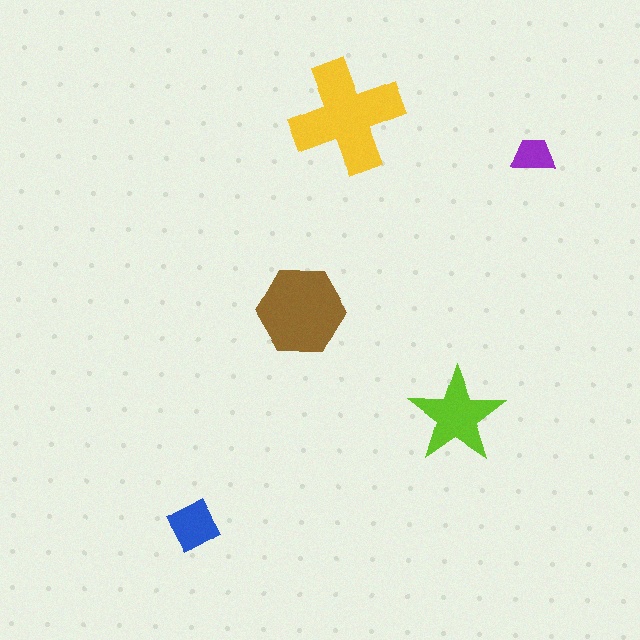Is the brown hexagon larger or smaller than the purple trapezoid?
Larger.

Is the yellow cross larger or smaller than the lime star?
Larger.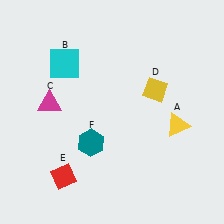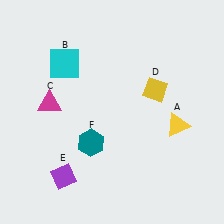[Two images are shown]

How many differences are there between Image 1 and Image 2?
There is 1 difference between the two images.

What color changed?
The diamond (E) changed from red in Image 1 to purple in Image 2.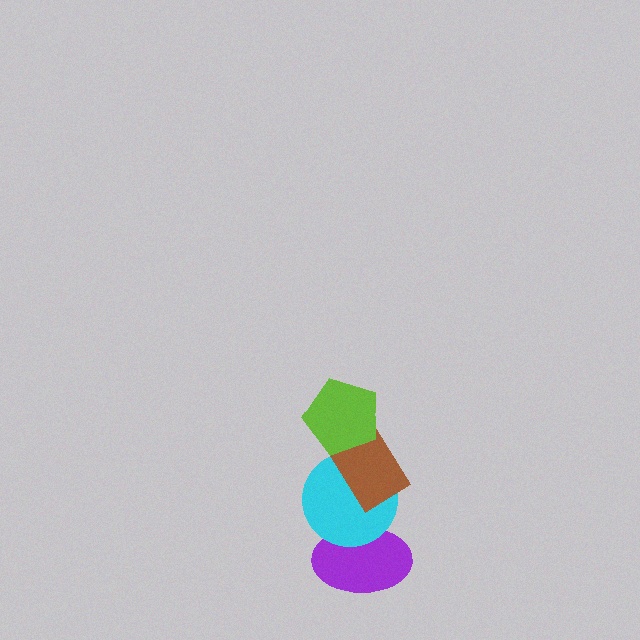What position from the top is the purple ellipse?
The purple ellipse is 4th from the top.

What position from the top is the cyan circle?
The cyan circle is 3rd from the top.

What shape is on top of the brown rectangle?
The lime pentagon is on top of the brown rectangle.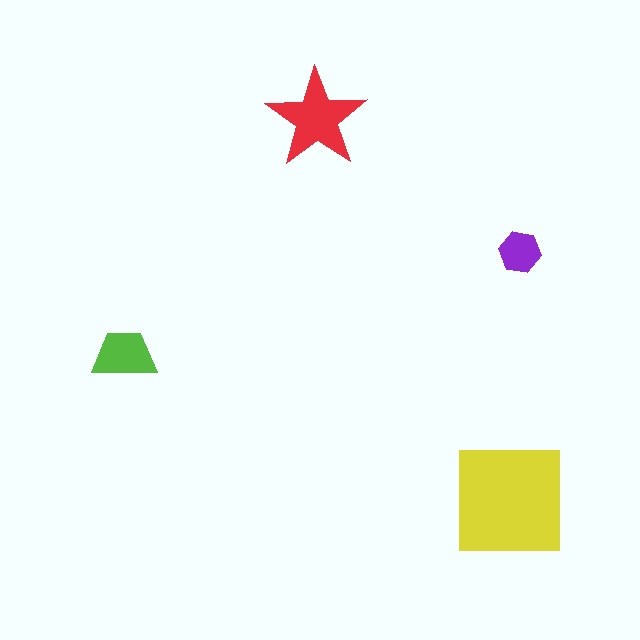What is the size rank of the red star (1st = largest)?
2nd.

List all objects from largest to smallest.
The yellow square, the red star, the lime trapezoid, the purple hexagon.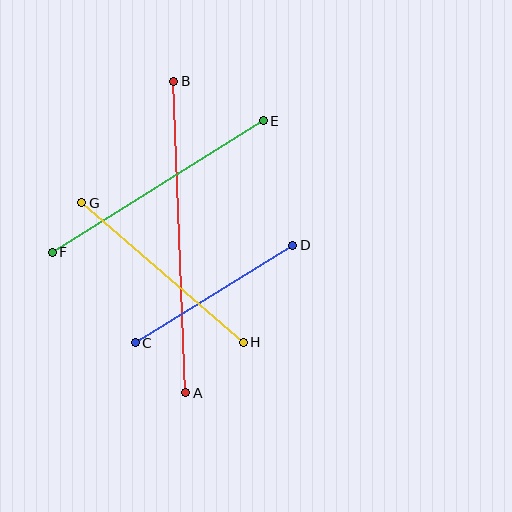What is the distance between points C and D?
The distance is approximately 185 pixels.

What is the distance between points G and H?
The distance is approximately 214 pixels.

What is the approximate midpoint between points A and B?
The midpoint is at approximately (180, 237) pixels.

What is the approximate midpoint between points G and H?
The midpoint is at approximately (163, 273) pixels.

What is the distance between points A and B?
The distance is approximately 312 pixels.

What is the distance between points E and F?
The distance is approximately 249 pixels.